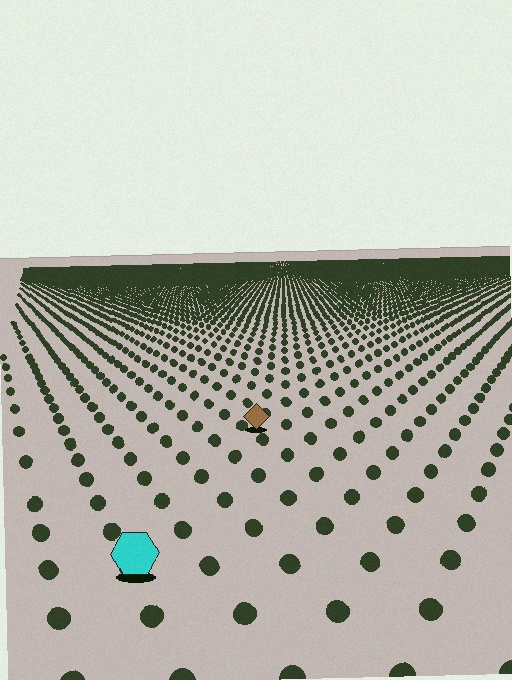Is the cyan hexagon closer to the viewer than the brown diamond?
Yes. The cyan hexagon is closer — you can tell from the texture gradient: the ground texture is coarser near it.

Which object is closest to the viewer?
The cyan hexagon is closest. The texture marks near it are larger and more spread out.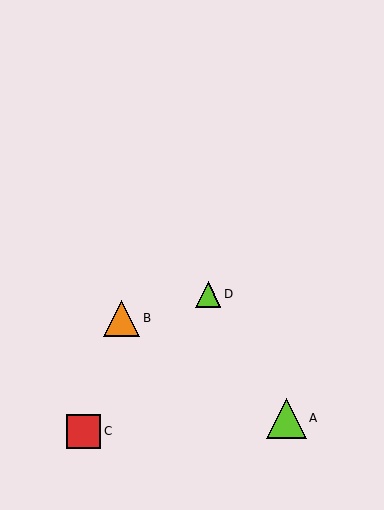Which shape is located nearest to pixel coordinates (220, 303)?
The lime triangle (labeled D) at (208, 294) is nearest to that location.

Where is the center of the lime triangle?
The center of the lime triangle is at (287, 418).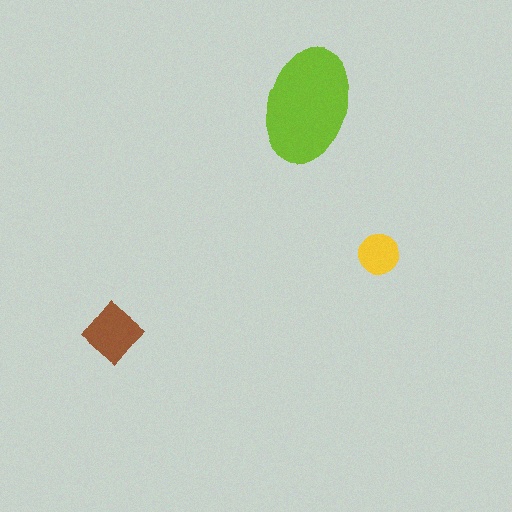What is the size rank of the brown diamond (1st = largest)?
2nd.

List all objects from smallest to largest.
The yellow circle, the brown diamond, the lime ellipse.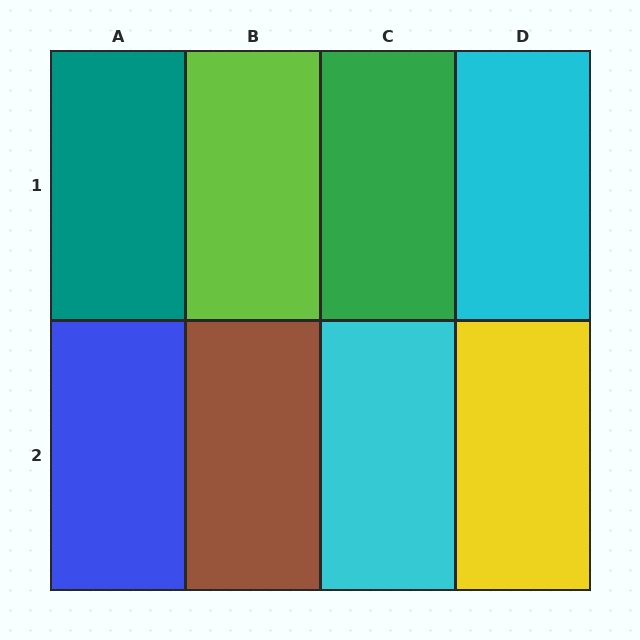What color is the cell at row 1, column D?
Cyan.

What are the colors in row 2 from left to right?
Blue, brown, cyan, yellow.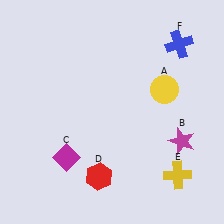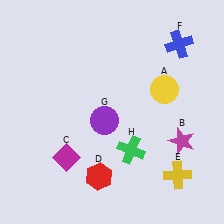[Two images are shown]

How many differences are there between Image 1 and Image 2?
There are 2 differences between the two images.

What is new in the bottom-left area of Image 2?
A purple circle (G) was added in the bottom-left area of Image 2.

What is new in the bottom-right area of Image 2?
A green cross (H) was added in the bottom-right area of Image 2.